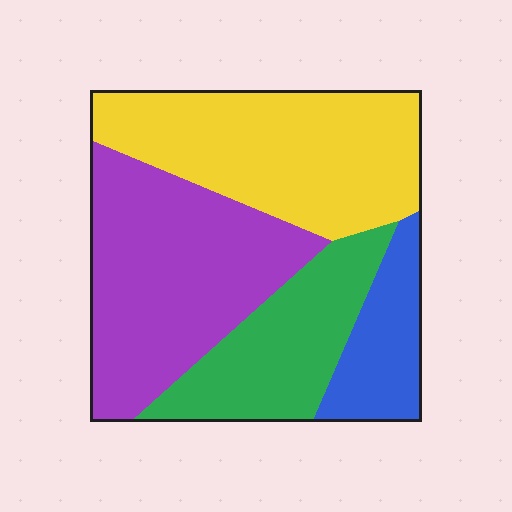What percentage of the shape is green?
Green takes up about one fifth (1/5) of the shape.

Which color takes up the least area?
Blue, at roughly 10%.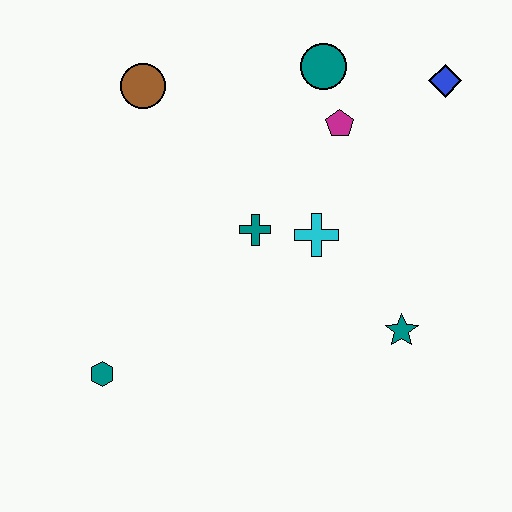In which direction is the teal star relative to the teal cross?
The teal star is to the right of the teal cross.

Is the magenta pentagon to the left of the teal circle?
No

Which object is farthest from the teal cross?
The blue diamond is farthest from the teal cross.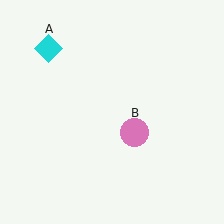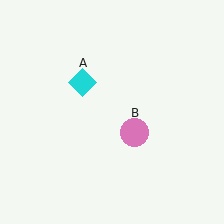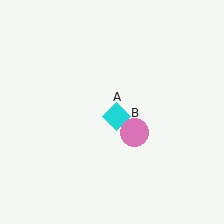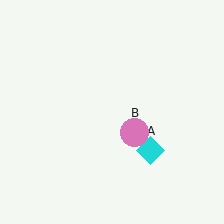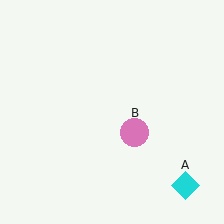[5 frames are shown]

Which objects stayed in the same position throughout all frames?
Pink circle (object B) remained stationary.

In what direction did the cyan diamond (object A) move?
The cyan diamond (object A) moved down and to the right.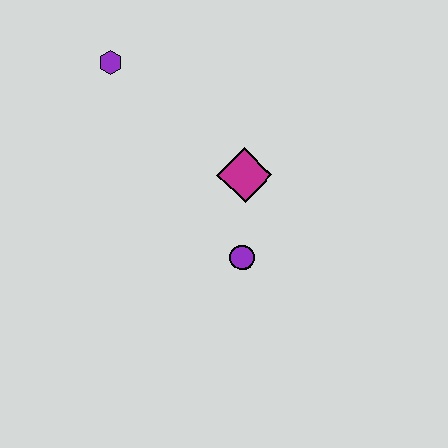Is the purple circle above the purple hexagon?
No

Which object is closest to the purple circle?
The magenta diamond is closest to the purple circle.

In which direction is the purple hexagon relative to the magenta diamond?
The purple hexagon is to the left of the magenta diamond.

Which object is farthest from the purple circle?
The purple hexagon is farthest from the purple circle.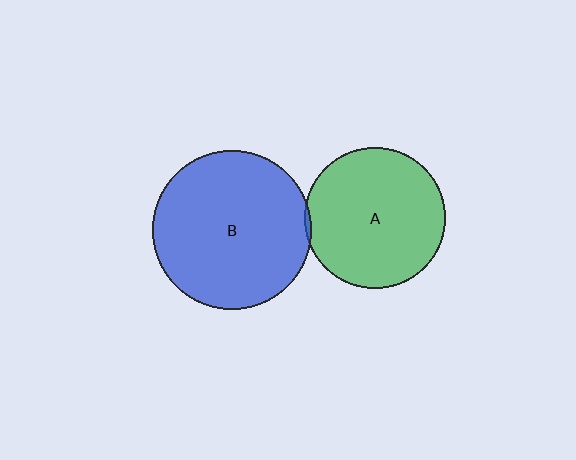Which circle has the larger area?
Circle B (blue).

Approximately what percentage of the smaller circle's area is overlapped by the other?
Approximately 5%.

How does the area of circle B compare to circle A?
Approximately 1.3 times.